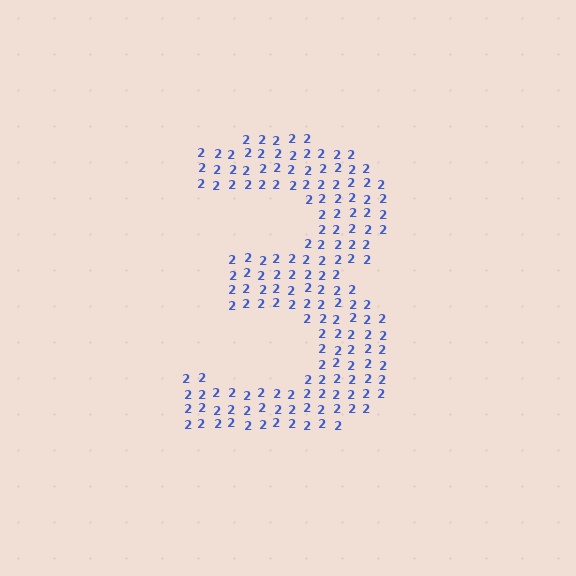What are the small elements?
The small elements are digit 2's.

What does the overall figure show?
The overall figure shows the digit 3.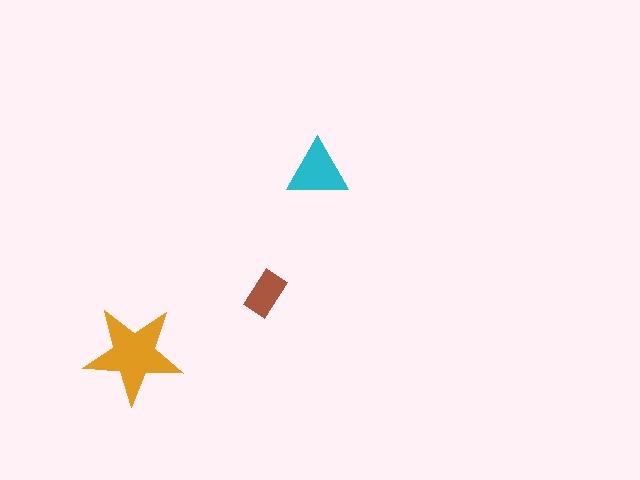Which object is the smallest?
The brown rectangle.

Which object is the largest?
The orange star.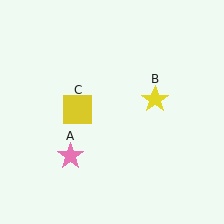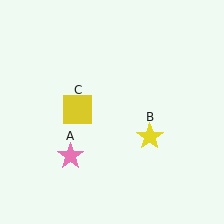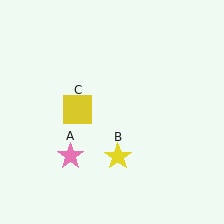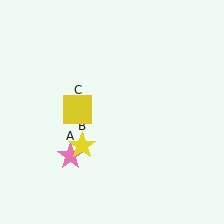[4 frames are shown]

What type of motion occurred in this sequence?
The yellow star (object B) rotated clockwise around the center of the scene.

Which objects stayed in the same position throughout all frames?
Pink star (object A) and yellow square (object C) remained stationary.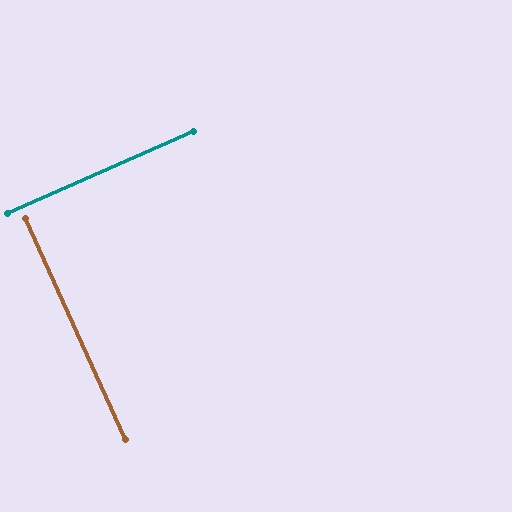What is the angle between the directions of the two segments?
Approximately 89 degrees.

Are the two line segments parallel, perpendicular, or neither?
Perpendicular — they meet at approximately 89°.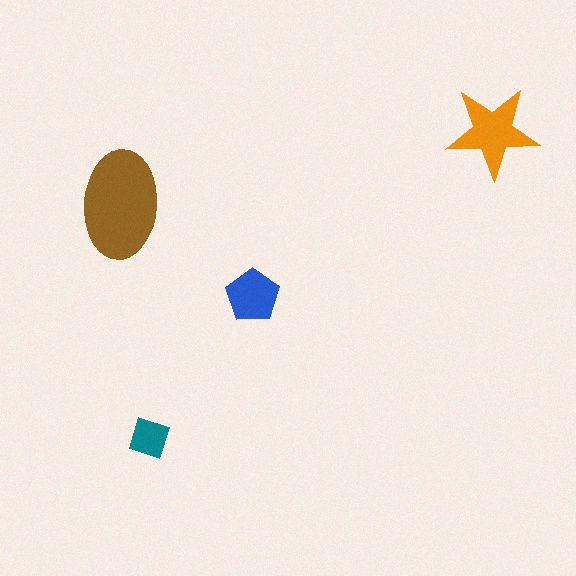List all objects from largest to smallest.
The brown ellipse, the orange star, the blue pentagon, the teal diamond.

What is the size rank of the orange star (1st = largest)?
2nd.